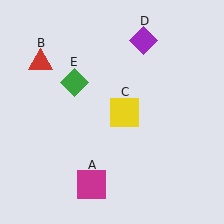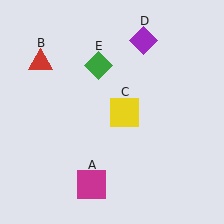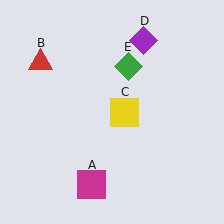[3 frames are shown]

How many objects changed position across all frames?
1 object changed position: green diamond (object E).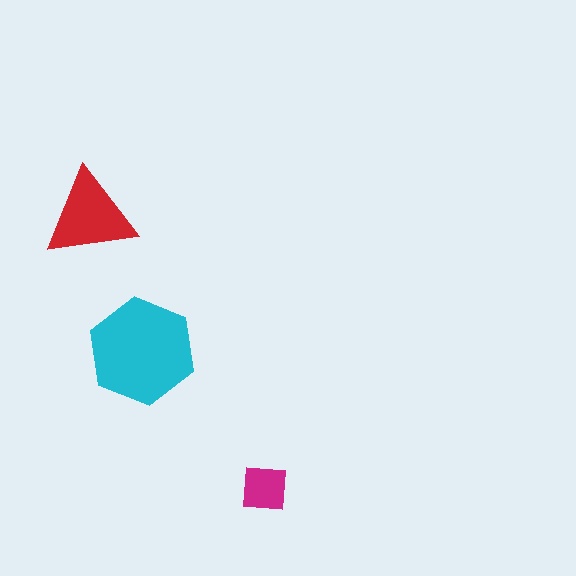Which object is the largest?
The cyan hexagon.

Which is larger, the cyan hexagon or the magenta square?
The cyan hexagon.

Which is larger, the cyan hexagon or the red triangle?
The cyan hexagon.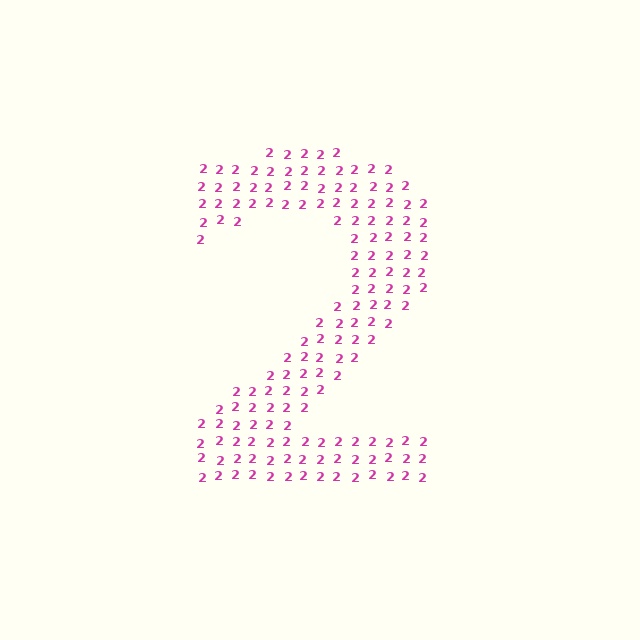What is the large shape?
The large shape is the digit 2.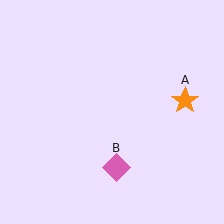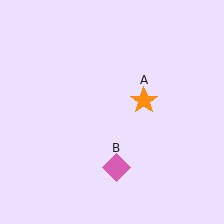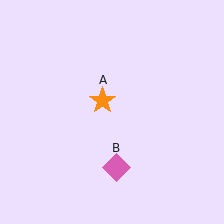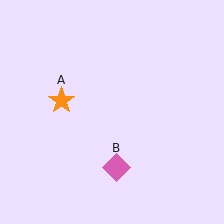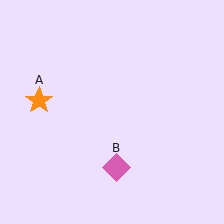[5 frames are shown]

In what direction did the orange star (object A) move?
The orange star (object A) moved left.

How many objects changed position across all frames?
1 object changed position: orange star (object A).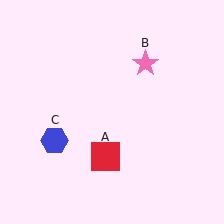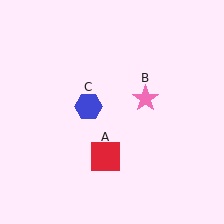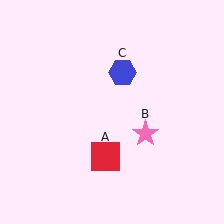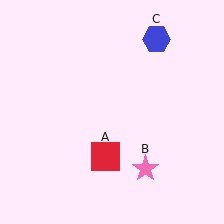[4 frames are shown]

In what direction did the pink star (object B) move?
The pink star (object B) moved down.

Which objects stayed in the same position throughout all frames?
Red square (object A) remained stationary.